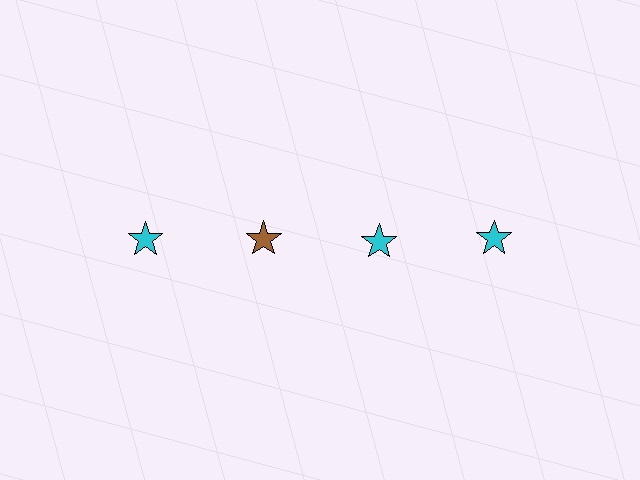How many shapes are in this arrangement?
There are 4 shapes arranged in a grid pattern.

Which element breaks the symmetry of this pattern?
The brown star in the top row, second from left column breaks the symmetry. All other shapes are cyan stars.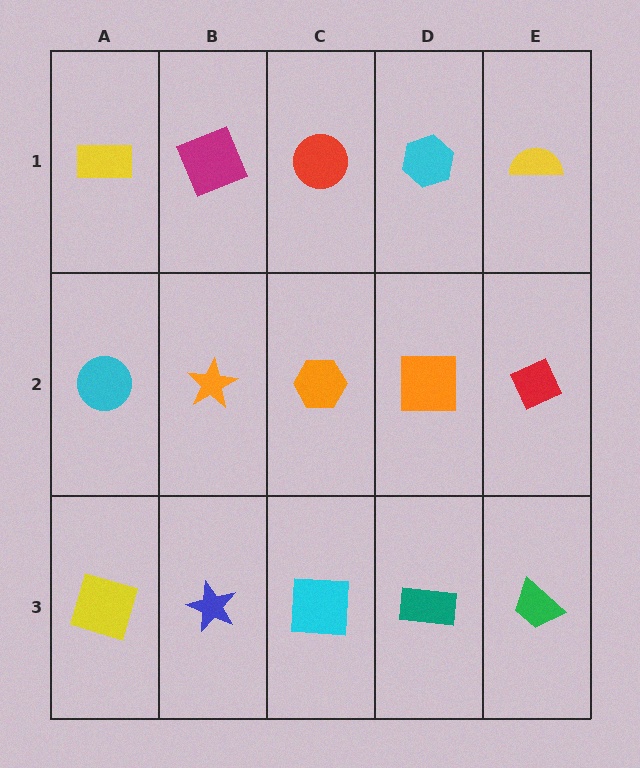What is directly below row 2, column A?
A yellow square.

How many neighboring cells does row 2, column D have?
4.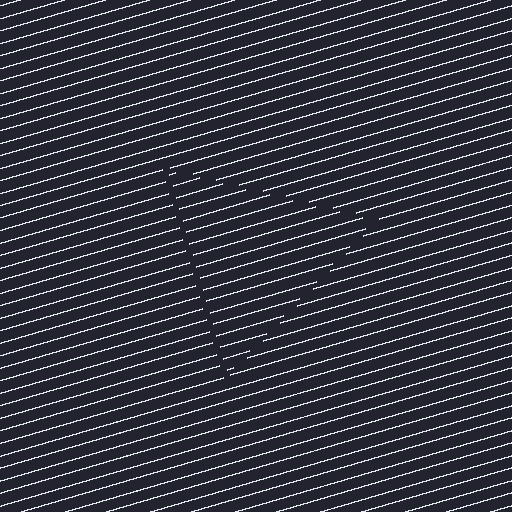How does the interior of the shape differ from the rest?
The interior of the shape contains the same grating, shifted by half a period — the contour is defined by the phase discontinuity where line-ends from the inner and outer gratings abut.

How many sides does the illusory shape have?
3 sides — the line-ends trace a triangle.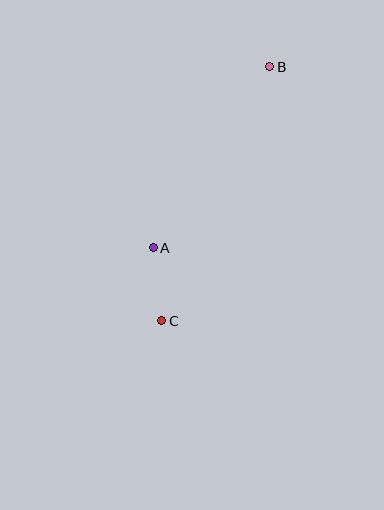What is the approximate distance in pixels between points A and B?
The distance between A and B is approximately 215 pixels.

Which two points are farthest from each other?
Points B and C are farthest from each other.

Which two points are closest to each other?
Points A and C are closest to each other.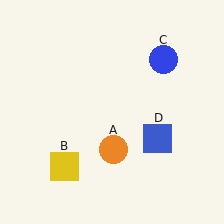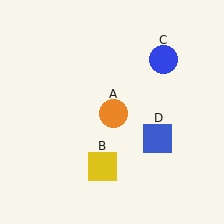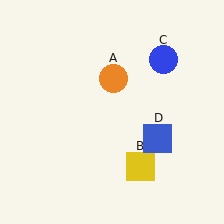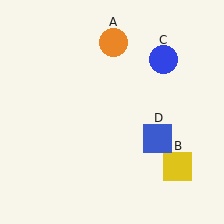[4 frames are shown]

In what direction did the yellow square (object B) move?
The yellow square (object B) moved right.